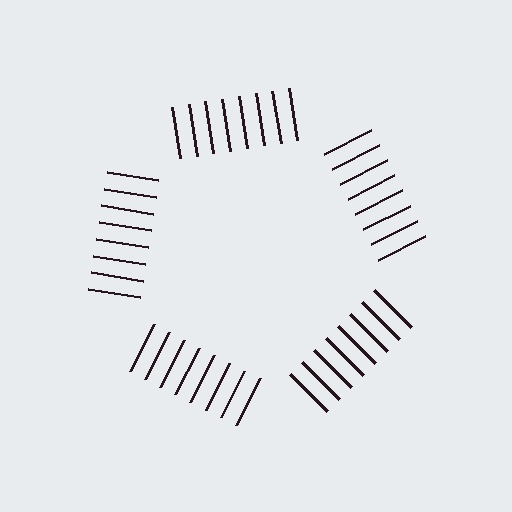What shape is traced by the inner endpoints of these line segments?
An illusory pentagon — the line segments terminate on its edges but no continuous stroke is drawn.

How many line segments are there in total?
40 — 8 along each of the 5 edges.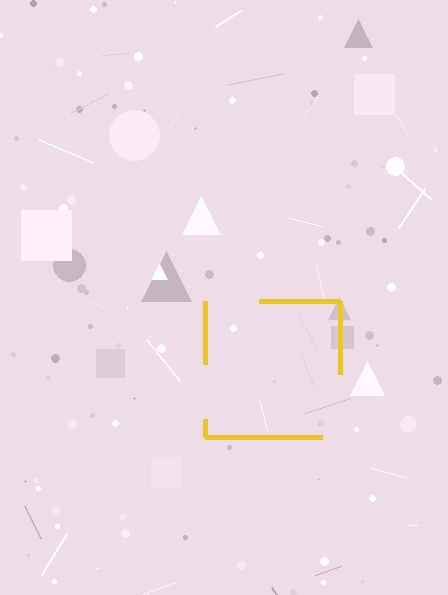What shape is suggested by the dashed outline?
The dashed outline suggests a square.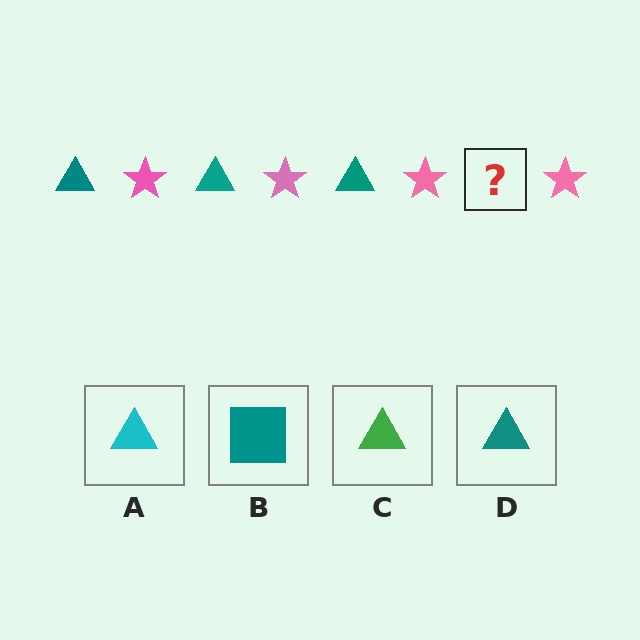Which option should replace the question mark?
Option D.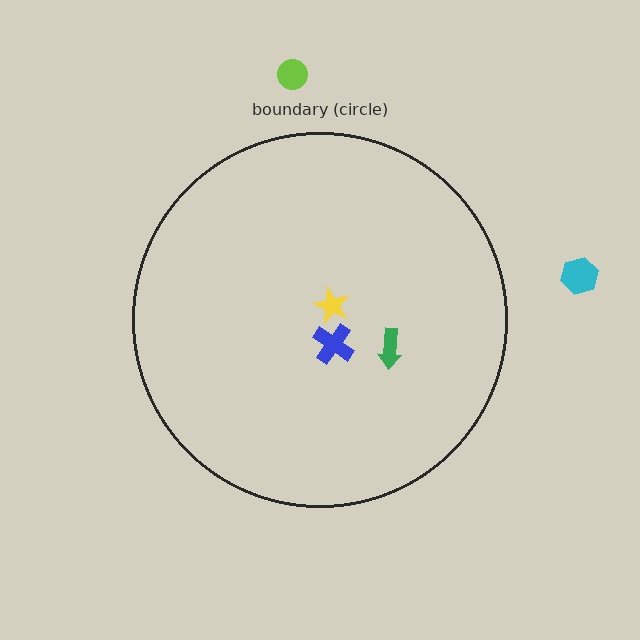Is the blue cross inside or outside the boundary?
Inside.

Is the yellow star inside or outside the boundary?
Inside.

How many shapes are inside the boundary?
3 inside, 2 outside.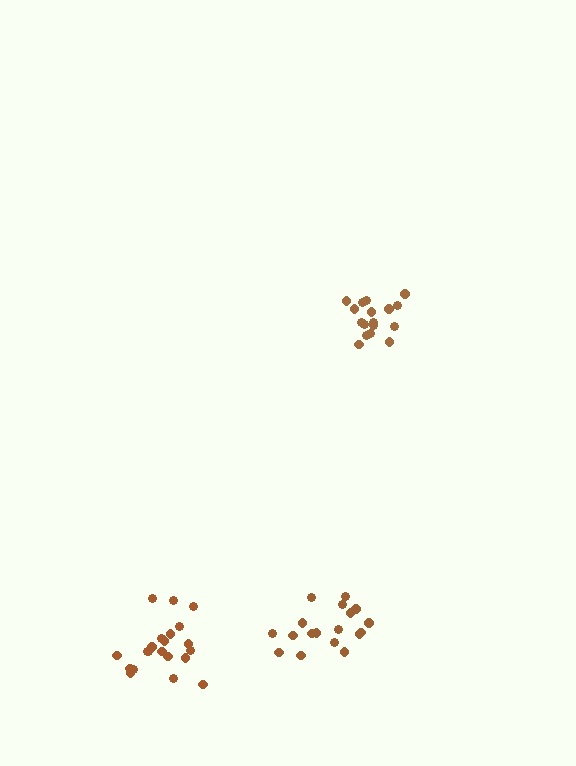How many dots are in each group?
Group 1: 18 dots, Group 2: 21 dots, Group 3: 17 dots (56 total).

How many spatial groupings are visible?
There are 3 spatial groupings.